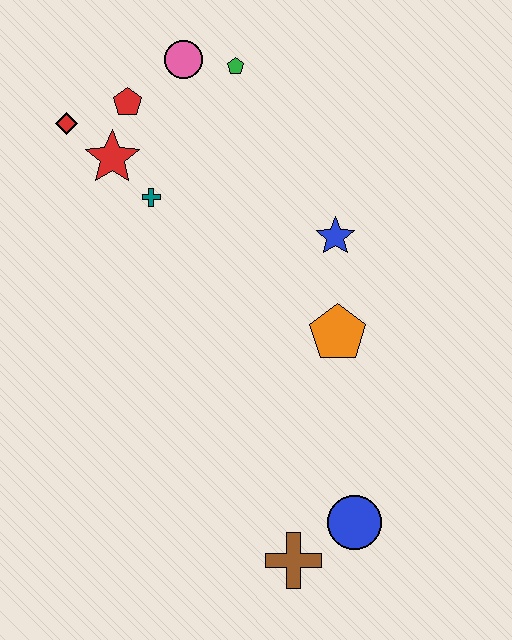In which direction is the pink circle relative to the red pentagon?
The pink circle is to the right of the red pentagon.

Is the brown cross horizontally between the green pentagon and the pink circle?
No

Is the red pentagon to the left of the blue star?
Yes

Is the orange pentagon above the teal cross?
No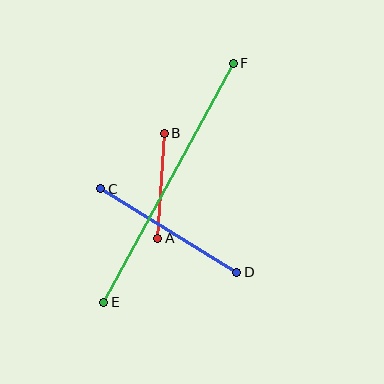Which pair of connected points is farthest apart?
Points E and F are farthest apart.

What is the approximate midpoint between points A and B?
The midpoint is at approximately (161, 186) pixels.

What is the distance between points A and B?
The distance is approximately 105 pixels.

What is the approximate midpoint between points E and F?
The midpoint is at approximately (169, 183) pixels.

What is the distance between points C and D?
The distance is approximately 160 pixels.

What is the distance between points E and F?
The distance is approximately 272 pixels.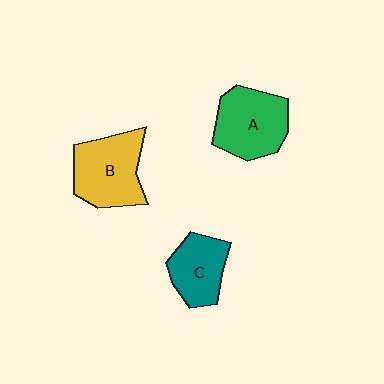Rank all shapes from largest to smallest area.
From largest to smallest: B (yellow), A (green), C (teal).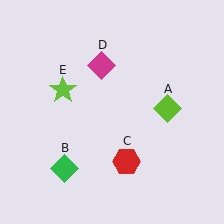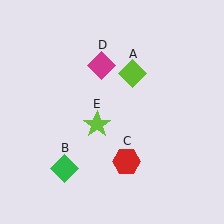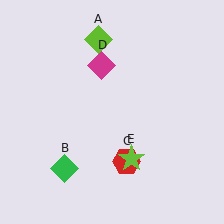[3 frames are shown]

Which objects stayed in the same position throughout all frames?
Green diamond (object B) and red hexagon (object C) and magenta diamond (object D) remained stationary.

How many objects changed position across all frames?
2 objects changed position: lime diamond (object A), lime star (object E).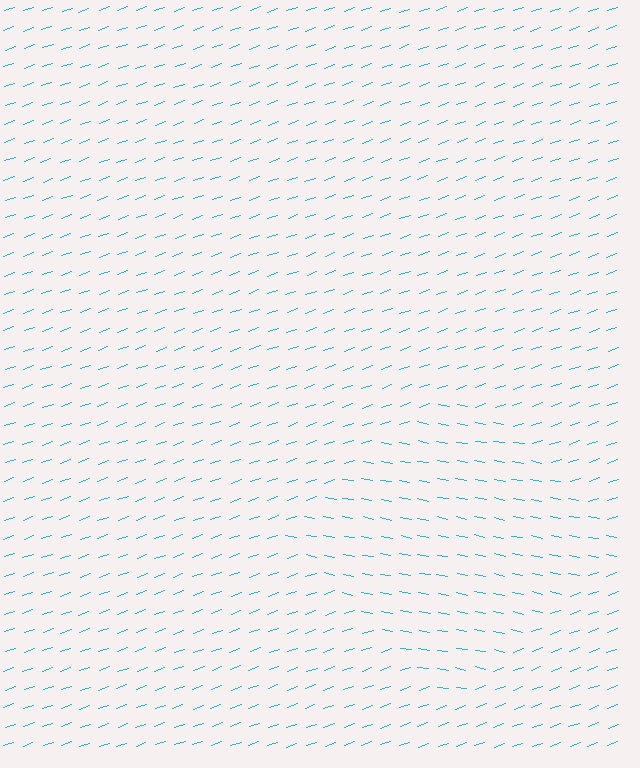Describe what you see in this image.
The image is filled with small cyan line segments. A diamond region in the image has lines oriented differently from the surrounding lines, creating a visible texture boundary.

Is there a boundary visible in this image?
Yes, there is a texture boundary formed by a change in line orientation.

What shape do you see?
I see a diamond.